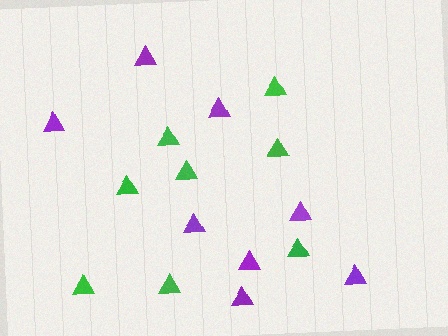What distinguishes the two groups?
There are 2 groups: one group of green triangles (8) and one group of purple triangles (8).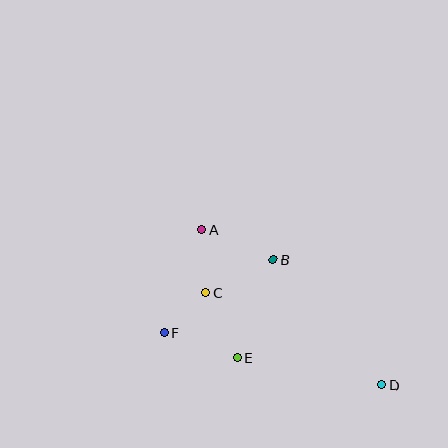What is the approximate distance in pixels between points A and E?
The distance between A and E is approximately 134 pixels.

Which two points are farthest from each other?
Points A and D are farthest from each other.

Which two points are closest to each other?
Points C and F are closest to each other.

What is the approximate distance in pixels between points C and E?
The distance between C and E is approximately 73 pixels.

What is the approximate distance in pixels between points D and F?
The distance between D and F is approximately 223 pixels.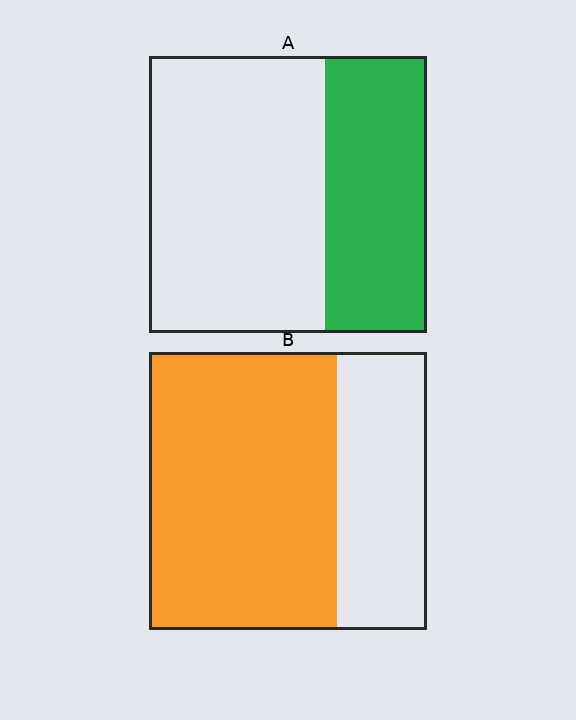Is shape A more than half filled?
No.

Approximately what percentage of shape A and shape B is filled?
A is approximately 35% and B is approximately 70%.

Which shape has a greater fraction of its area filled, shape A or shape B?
Shape B.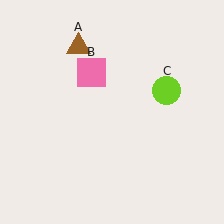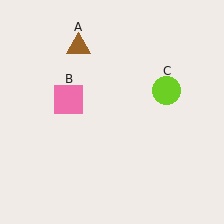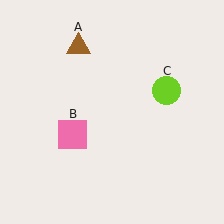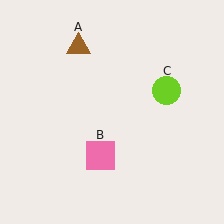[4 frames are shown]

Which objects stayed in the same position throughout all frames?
Brown triangle (object A) and lime circle (object C) remained stationary.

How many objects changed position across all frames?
1 object changed position: pink square (object B).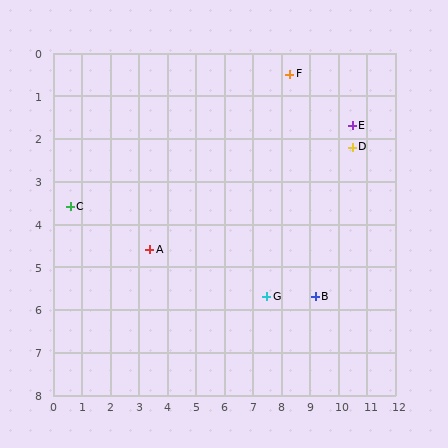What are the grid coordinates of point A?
Point A is at approximately (3.4, 4.6).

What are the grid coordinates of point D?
Point D is at approximately (10.5, 2.2).